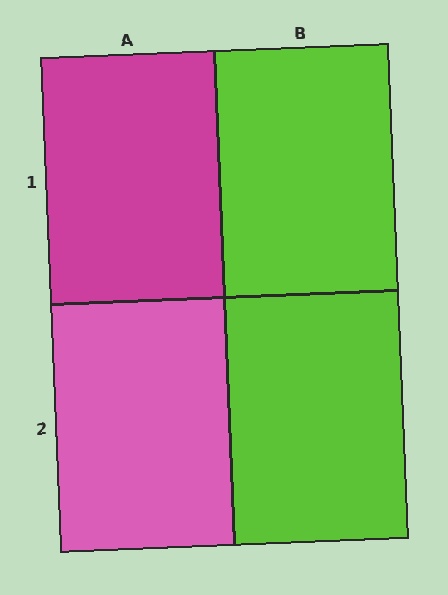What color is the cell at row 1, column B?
Lime.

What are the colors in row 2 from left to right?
Pink, lime.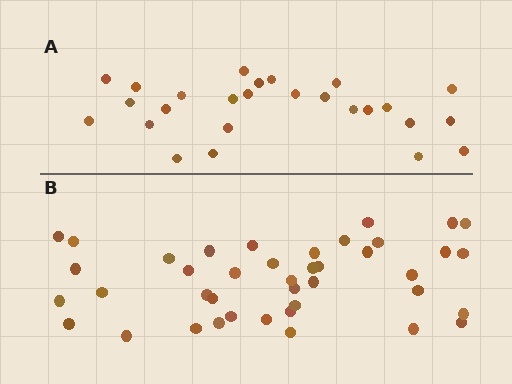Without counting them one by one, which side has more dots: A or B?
Region B (the bottom region) has more dots.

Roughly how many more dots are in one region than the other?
Region B has approximately 15 more dots than region A.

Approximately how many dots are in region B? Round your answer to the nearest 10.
About 40 dots. (The exact count is 41, which rounds to 40.)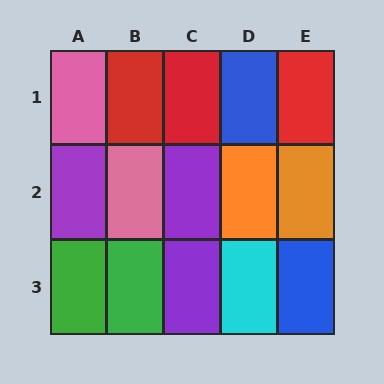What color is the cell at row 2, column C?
Purple.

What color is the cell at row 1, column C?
Red.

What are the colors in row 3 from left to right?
Green, green, purple, cyan, blue.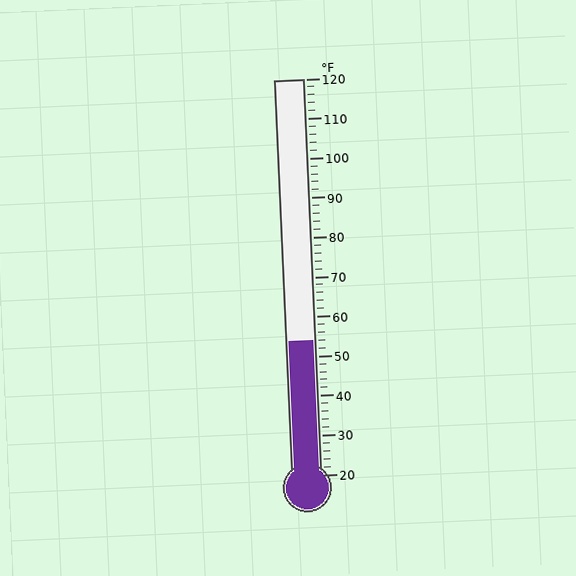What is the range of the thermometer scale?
The thermometer scale ranges from 20°F to 120°F.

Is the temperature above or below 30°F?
The temperature is above 30°F.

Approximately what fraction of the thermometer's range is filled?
The thermometer is filled to approximately 35% of its range.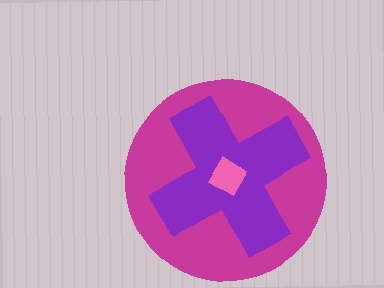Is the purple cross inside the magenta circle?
Yes.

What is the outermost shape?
The magenta circle.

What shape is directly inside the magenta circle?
The purple cross.